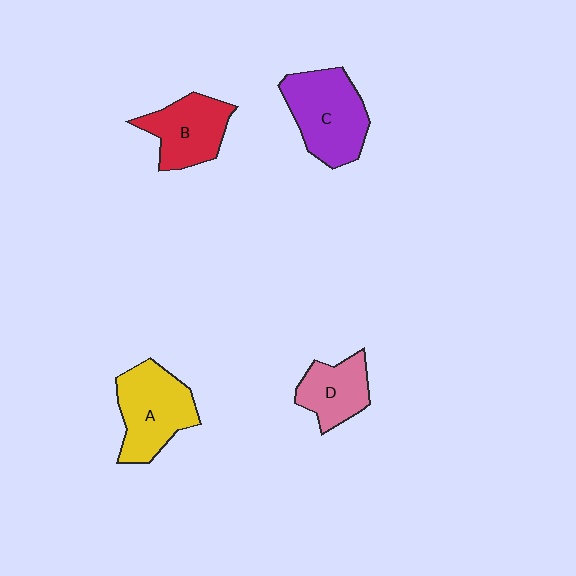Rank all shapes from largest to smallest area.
From largest to smallest: C (purple), A (yellow), B (red), D (pink).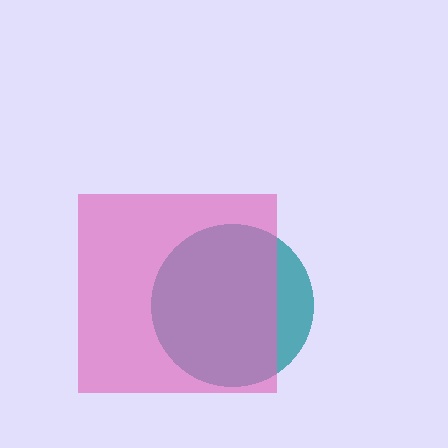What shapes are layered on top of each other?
The layered shapes are: a teal circle, a pink square.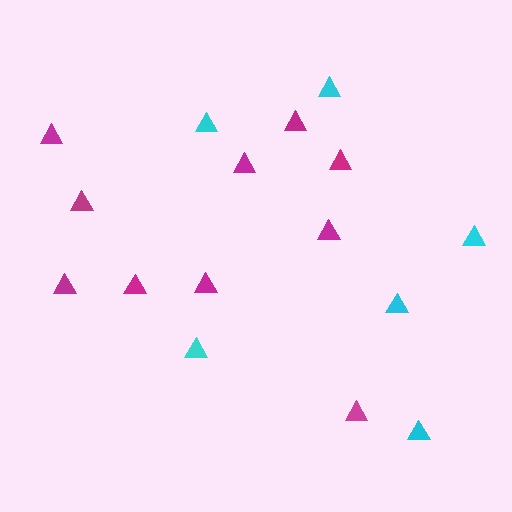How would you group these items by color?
There are 2 groups: one group of magenta triangles (10) and one group of cyan triangles (6).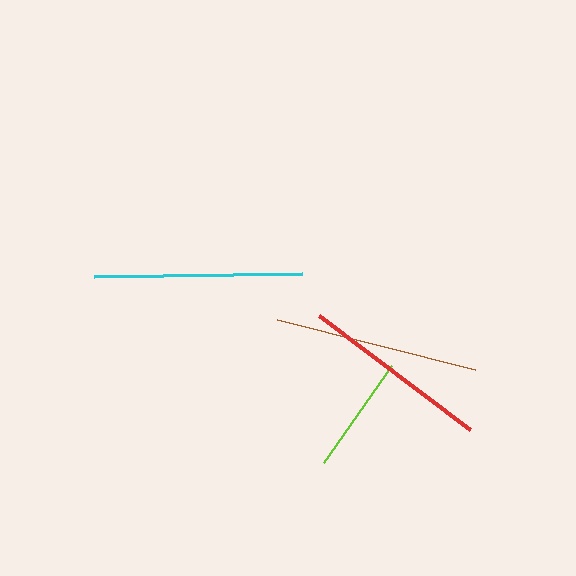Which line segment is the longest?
The cyan line is the longest at approximately 207 pixels.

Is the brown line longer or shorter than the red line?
The brown line is longer than the red line.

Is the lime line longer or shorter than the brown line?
The brown line is longer than the lime line.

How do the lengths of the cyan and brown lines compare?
The cyan and brown lines are approximately the same length.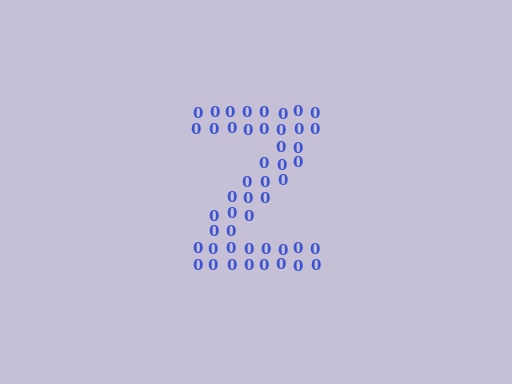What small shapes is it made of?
It is made of small digit 0's.